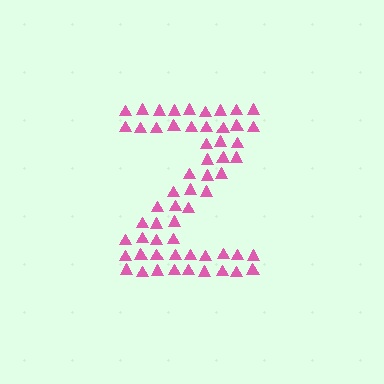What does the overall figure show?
The overall figure shows the letter Z.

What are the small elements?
The small elements are triangles.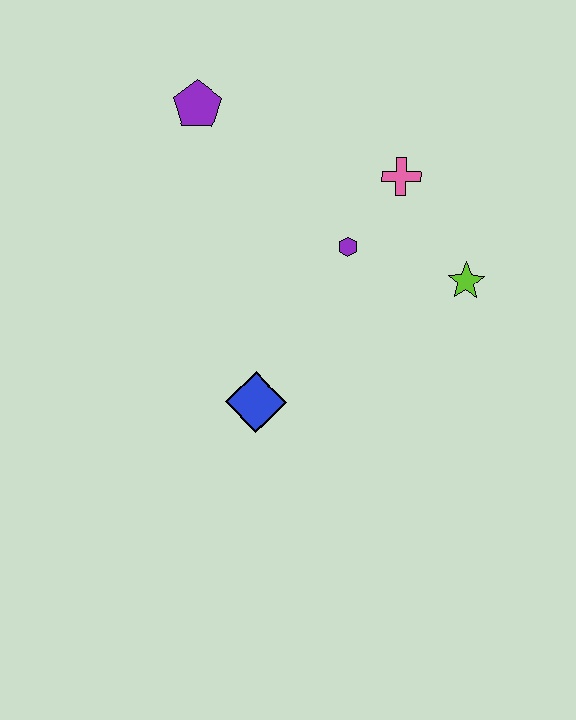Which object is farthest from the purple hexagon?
The purple pentagon is farthest from the purple hexagon.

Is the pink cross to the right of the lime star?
No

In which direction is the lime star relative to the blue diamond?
The lime star is to the right of the blue diamond.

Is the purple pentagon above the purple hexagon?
Yes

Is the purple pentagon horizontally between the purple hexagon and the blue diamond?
No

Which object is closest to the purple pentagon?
The purple hexagon is closest to the purple pentagon.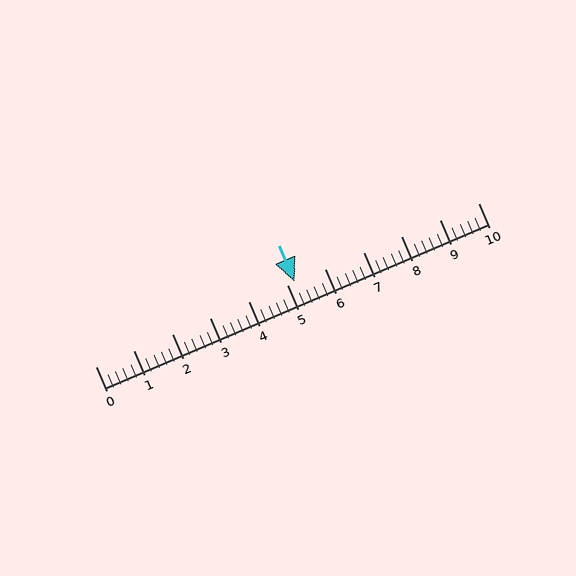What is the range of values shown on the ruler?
The ruler shows values from 0 to 10.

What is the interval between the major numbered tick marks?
The major tick marks are spaced 1 units apart.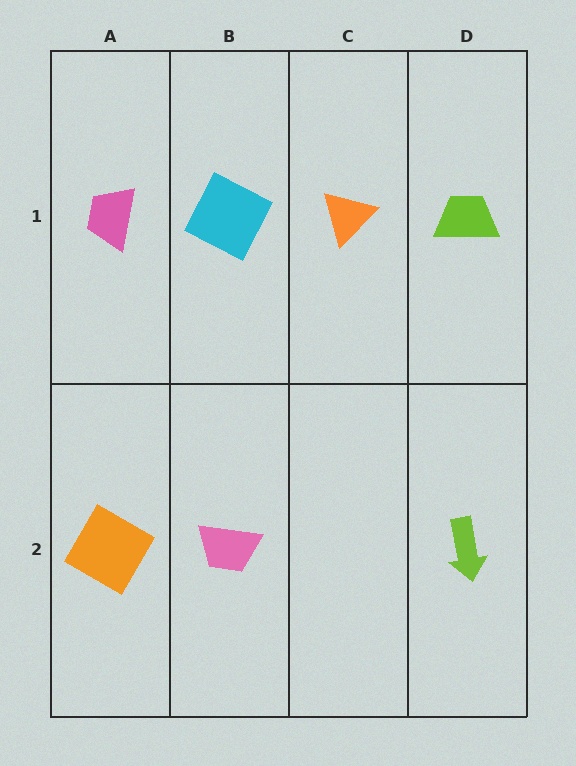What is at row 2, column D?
A lime arrow.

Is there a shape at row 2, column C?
No, that cell is empty.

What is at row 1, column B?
A cyan square.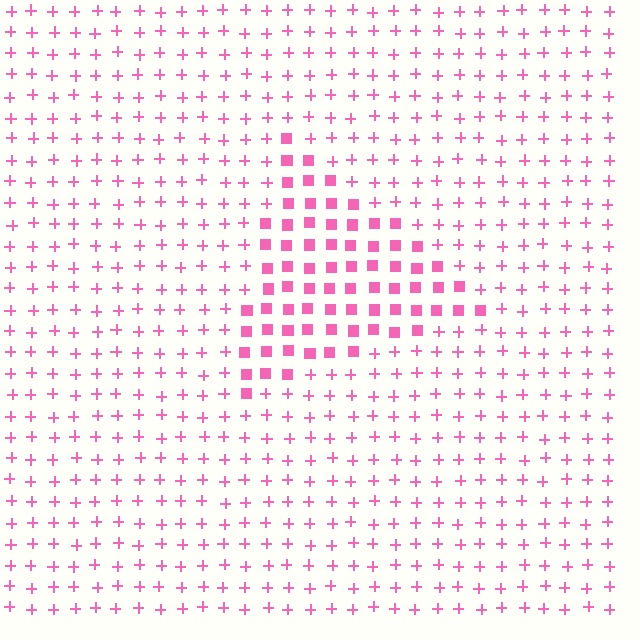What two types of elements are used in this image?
The image uses squares inside the triangle region and plus signs outside it.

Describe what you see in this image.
The image is filled with small pink elements arranged in a uniform grid. A triangle-shaped region contains squares, while the surrounding area contains plus signs. The boundary is defined purely by the change in element shape.